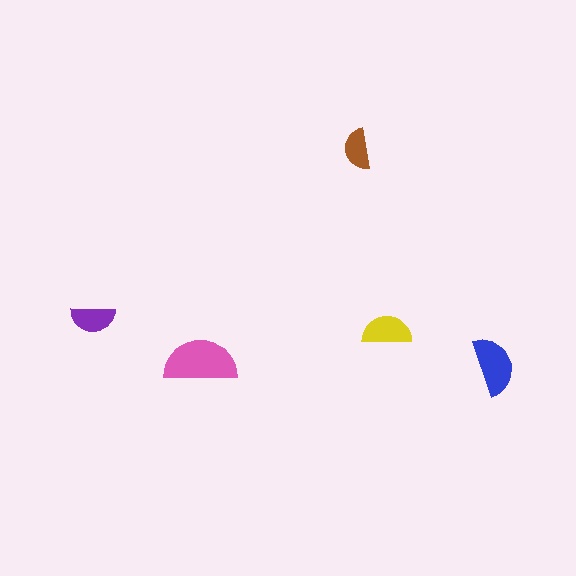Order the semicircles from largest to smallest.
the pink one, the blue one, the yellow one, the purple one, the brown one.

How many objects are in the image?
There are 5 objects in the image.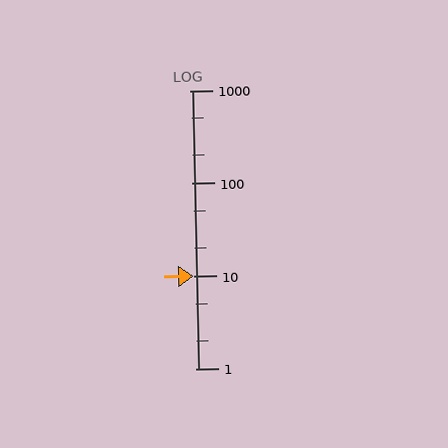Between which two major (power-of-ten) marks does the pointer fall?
The pointer is between 10 and 100.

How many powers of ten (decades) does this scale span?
The scale spans 3 decades, from 1 to 1000.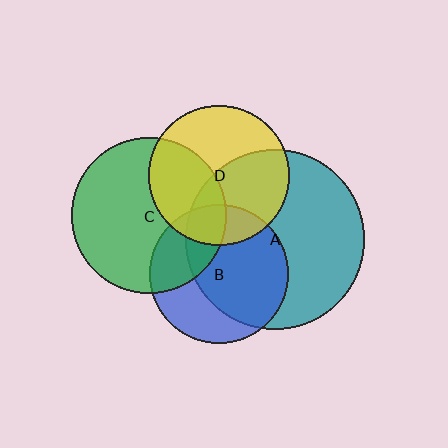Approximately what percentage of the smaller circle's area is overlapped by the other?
Approximately 30%.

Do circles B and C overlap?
Yes.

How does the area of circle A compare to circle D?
Approximately 1.6 times.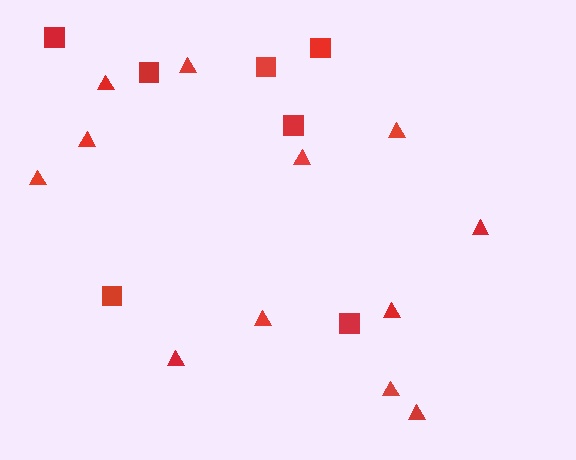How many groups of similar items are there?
There are 2 groups: one group of triangles (12) and one group of squares (7).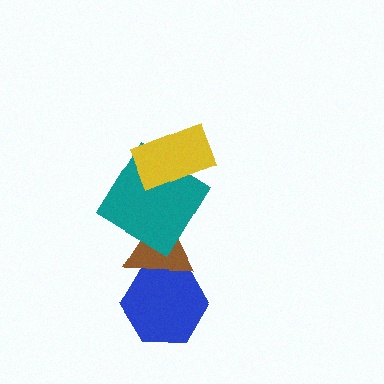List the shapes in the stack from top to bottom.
From top to bottom: the yellow rectangle, the teal diamond, the brown triangle, the blue hexagon.